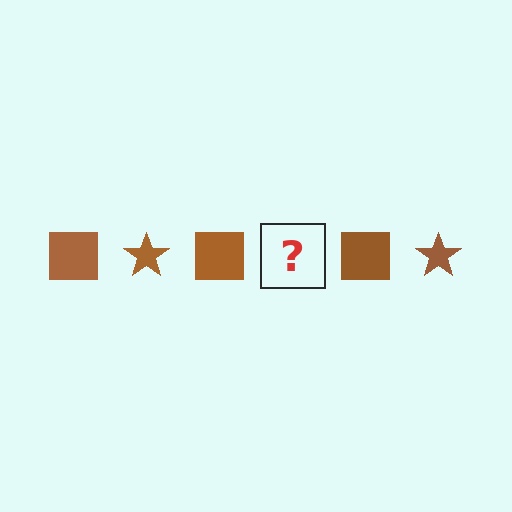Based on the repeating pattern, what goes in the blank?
The blank should be a brown star.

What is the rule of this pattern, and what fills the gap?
The rule is that the pattern cycles through square, star shapes in brown. The gap should be filled with a brown star.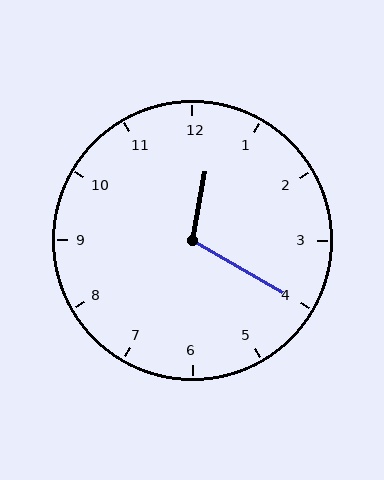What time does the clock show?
12:20.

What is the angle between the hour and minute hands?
Approximately 110 degrees.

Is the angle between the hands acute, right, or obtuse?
It is obtuse.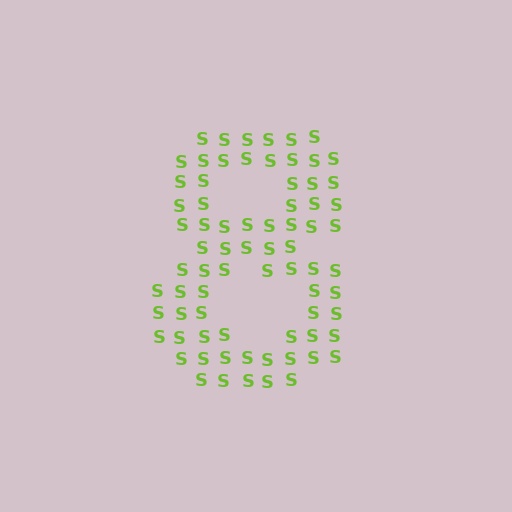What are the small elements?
The small elements are letter S's.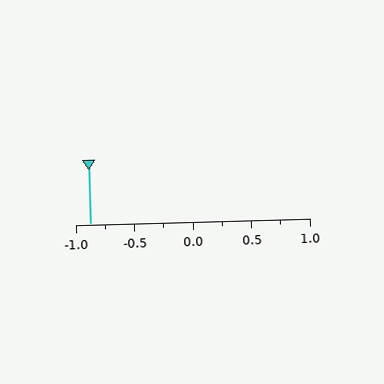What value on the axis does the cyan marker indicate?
The marker indicates approximately -0.88.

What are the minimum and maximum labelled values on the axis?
The axis runs from -1.0 to 1.0.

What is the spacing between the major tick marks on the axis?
The major ticks are spaced 0.5 apart.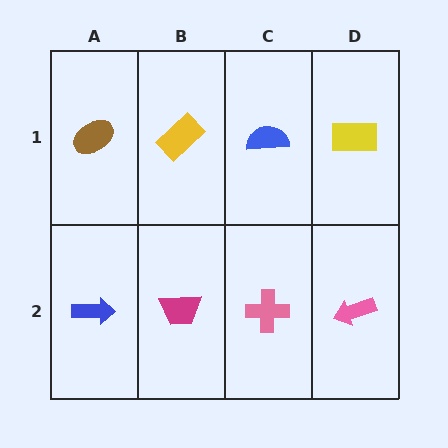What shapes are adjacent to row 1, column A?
A blue arrow (row 2, column A), a yellow rectangle (row 1, column B).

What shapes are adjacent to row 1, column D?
A pink arrow (row 2, column D), a blue semicircle (row 1, column C).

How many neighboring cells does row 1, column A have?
2.